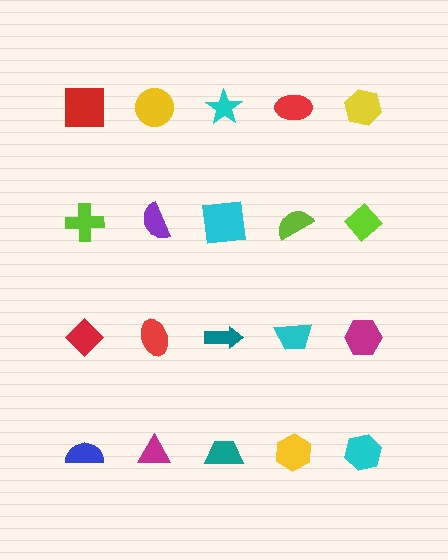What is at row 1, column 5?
A yellow hexagon.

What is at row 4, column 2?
A magenta triangle.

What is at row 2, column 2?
A purple semicircle.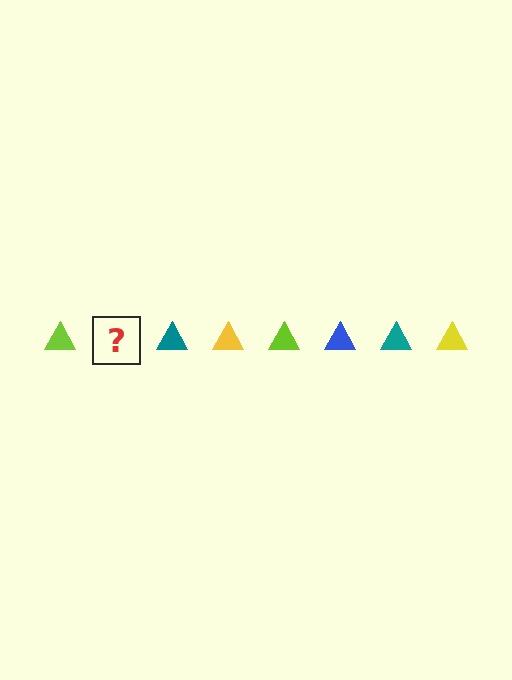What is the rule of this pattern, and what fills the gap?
The rule is that the pattern cycles through lime, blue, teal, yellow triangles. The gap should be filled with a blue triangle.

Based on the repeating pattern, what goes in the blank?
The blank should be a blue triangle.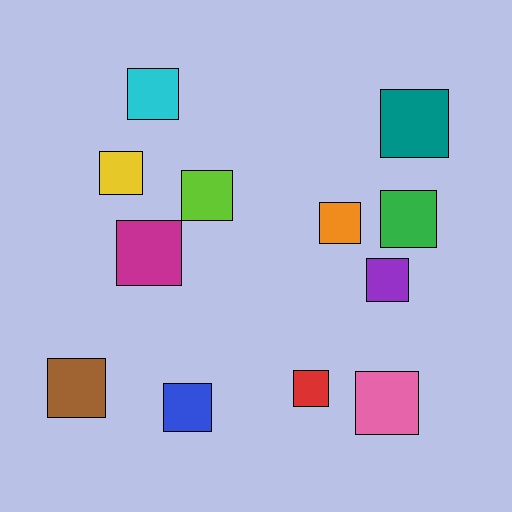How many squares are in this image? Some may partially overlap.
There are 12 squares.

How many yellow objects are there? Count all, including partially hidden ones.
There is 1 yellow object.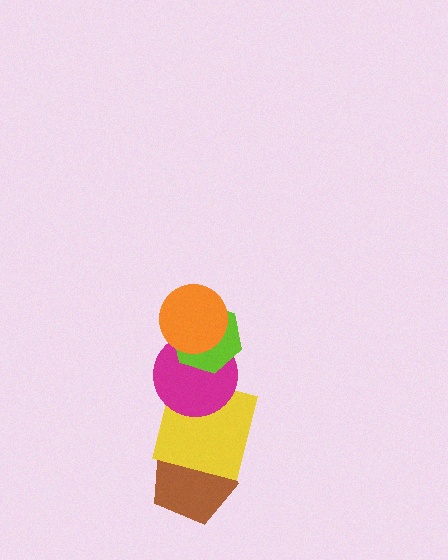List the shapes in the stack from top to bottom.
From top to bottom: the orange circle, the lime hexagon, the magenta circle, the yellow square, the brown pentagon.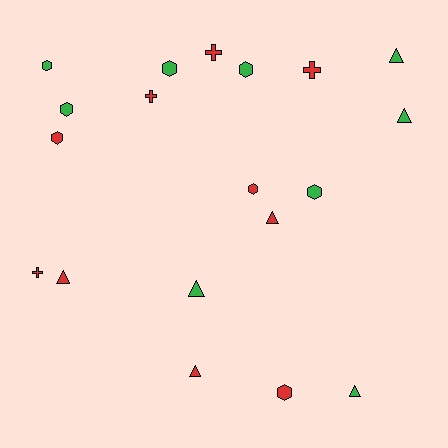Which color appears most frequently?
Red, with 10 objects.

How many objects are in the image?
There are 19 objects.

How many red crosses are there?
There are 4 red crosses.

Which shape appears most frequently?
Hexagon, with 8 objects.